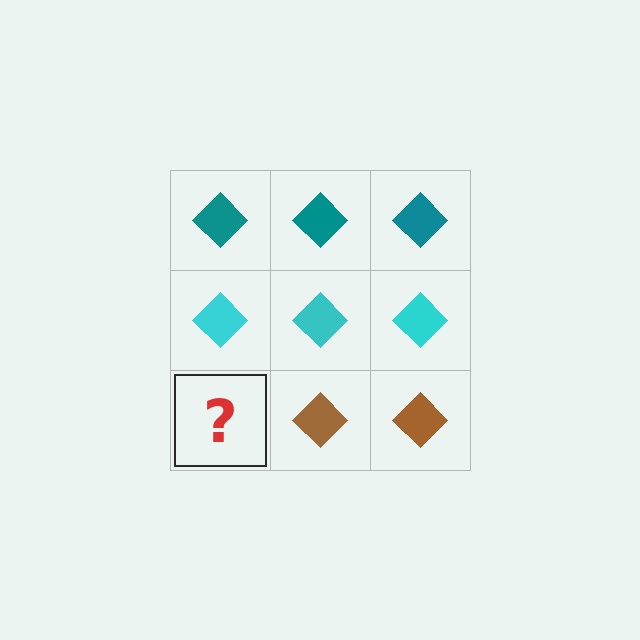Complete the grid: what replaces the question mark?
The question mark should be replaced with a brown diamond.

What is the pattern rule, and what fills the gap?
The rule is that each row has a consistent color. The gap should be filled with a brown diamond.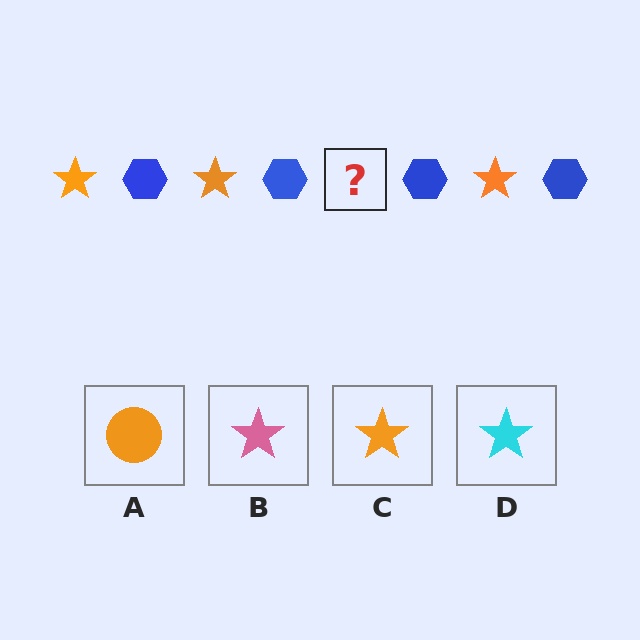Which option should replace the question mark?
Option C.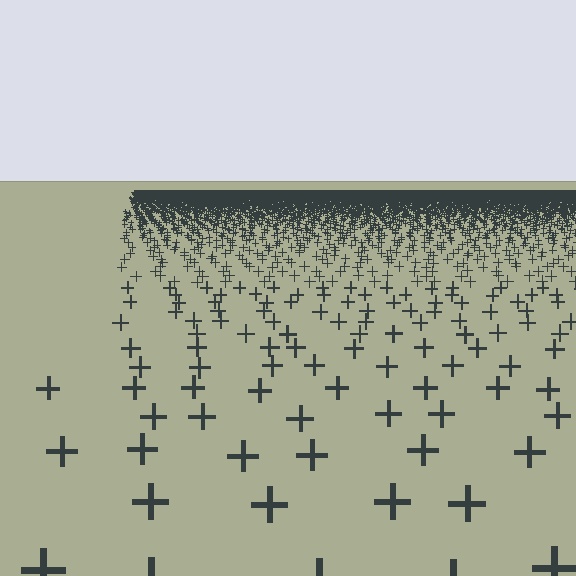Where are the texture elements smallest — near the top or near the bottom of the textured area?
Near the top.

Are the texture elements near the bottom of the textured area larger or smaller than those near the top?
Larger. Near the bottom, elements are closer to the viewer and appear at a bigger on-screen size.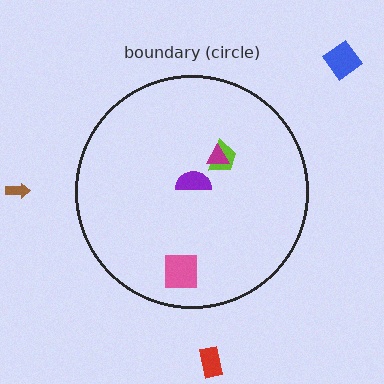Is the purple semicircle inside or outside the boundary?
Inside.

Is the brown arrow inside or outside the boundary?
Outside.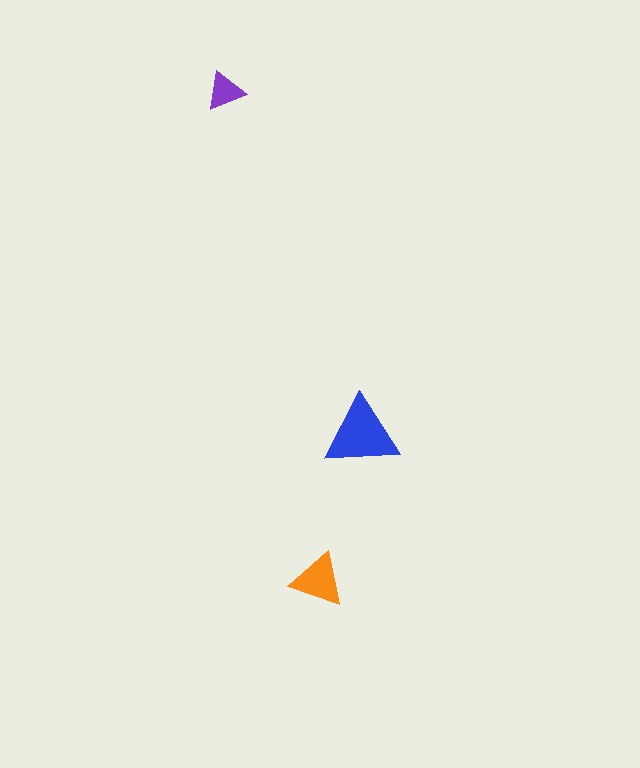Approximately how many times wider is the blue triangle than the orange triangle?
About 1.5 times wider.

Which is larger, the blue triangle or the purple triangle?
The blue one.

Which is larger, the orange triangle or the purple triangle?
The orange one.